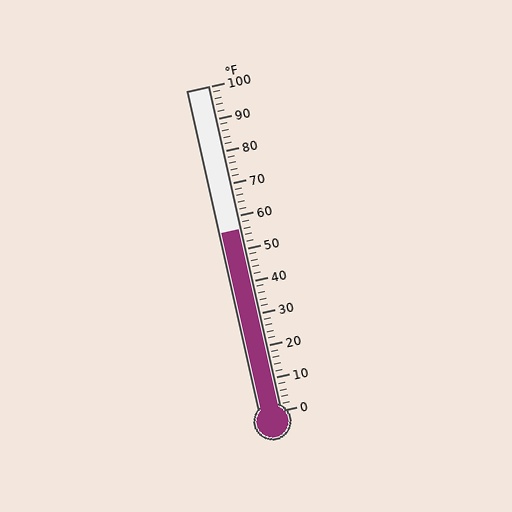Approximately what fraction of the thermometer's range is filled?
The thermometer is filled to approximately 55% of its range.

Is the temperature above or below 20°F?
The temperature is above 20°F.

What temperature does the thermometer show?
The thermometer shows approximately 56°F.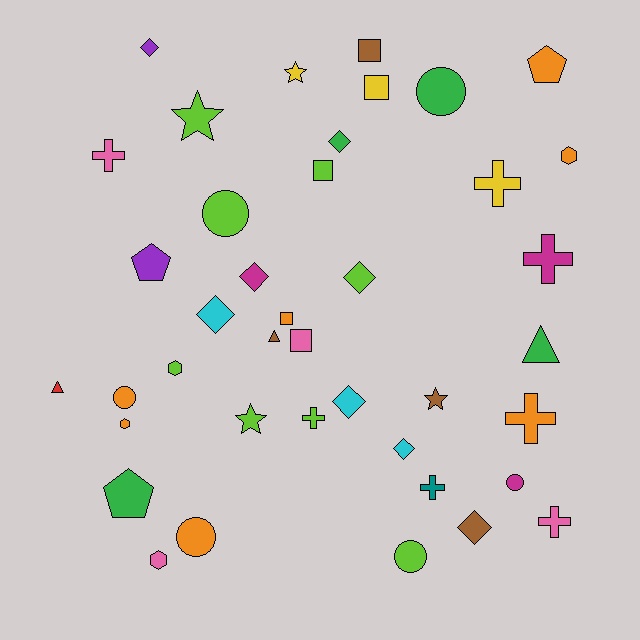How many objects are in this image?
There are 40 objects.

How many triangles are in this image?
There are 3 triangles.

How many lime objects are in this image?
There are 8 lime objects.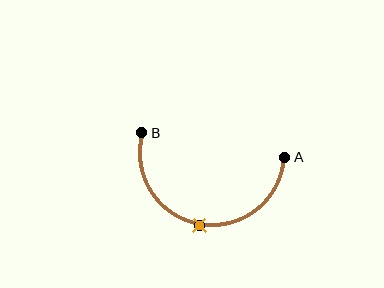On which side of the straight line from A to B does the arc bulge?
The arc bulges below the straight line connecting A and B.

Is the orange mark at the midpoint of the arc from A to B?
Yes. The orange mark lies on the arc at equal arc-length from both A and B — it is the arc midpoint.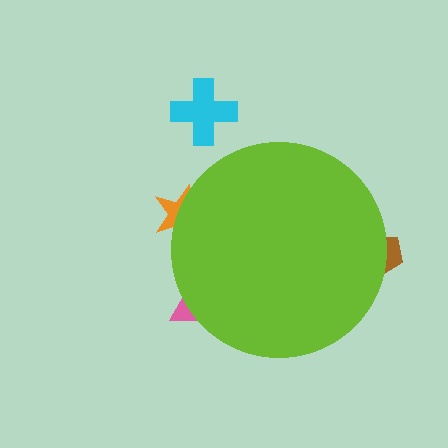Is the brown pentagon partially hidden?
Yes, the brown pentagon is partially hidden behind the lime circle.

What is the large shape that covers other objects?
A lime circle.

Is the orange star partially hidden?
Yes, the orange star is partially hidden behind the lime circle.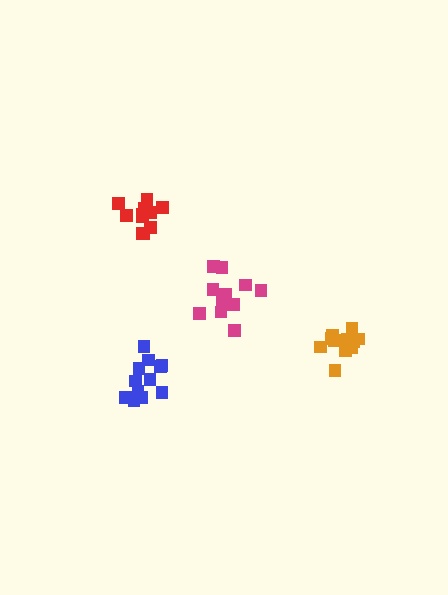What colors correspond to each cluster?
The clusters are colored: red, orange, magenta, blue.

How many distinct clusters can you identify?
There are 4 distinct clusters.